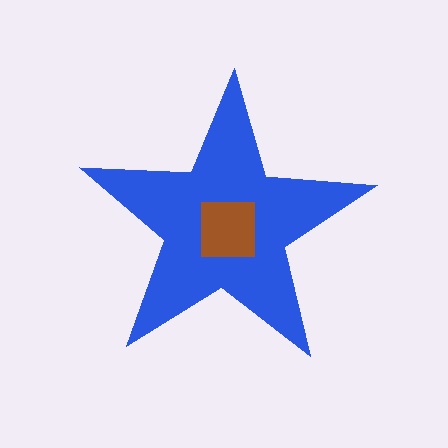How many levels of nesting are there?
2.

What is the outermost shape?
The blue star.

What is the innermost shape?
The brown square.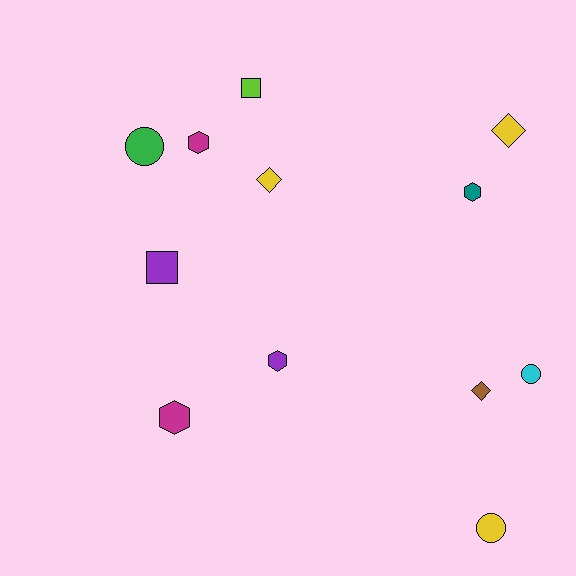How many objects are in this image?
There are 12 objects.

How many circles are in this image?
There are 3 circles.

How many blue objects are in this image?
There are no blue objects.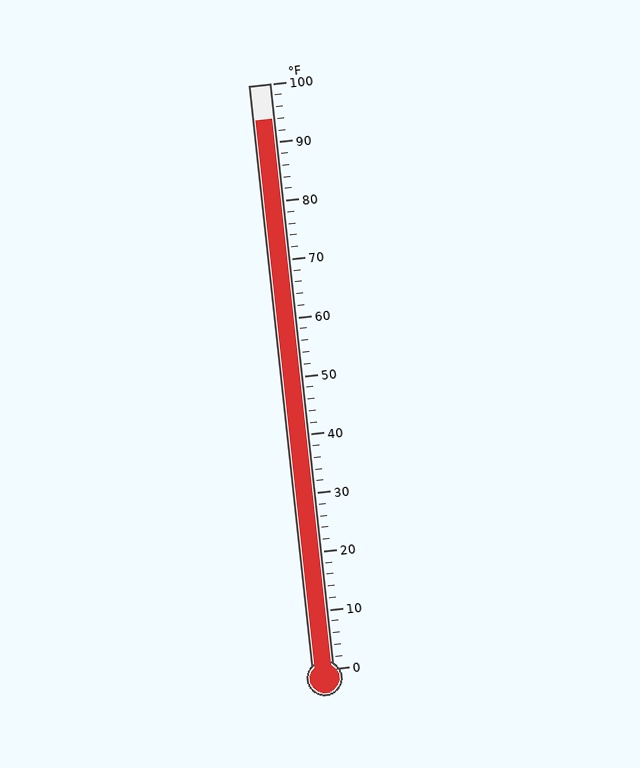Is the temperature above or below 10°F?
The temperature is above 10°F.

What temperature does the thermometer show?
The thermometer shows approximately 94°F.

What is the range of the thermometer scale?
The thermometer scale ranges from 0°F to 100°F.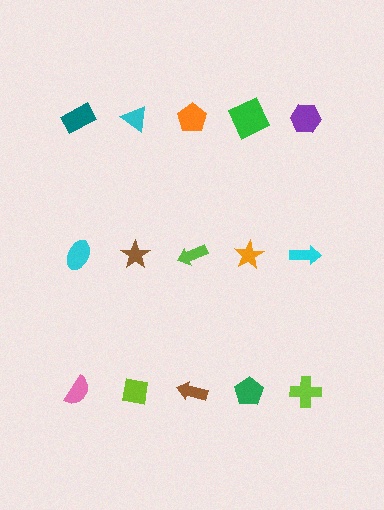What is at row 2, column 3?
A lime arrow.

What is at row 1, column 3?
An orange pentagon.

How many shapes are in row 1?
5 shapes.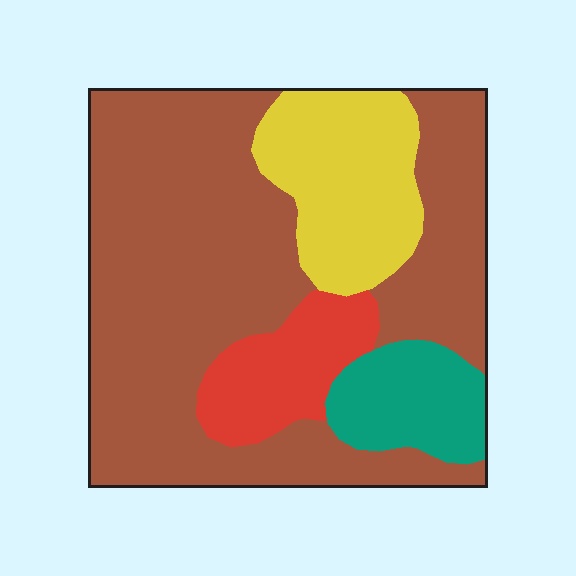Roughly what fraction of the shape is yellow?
Yellow takes up about one sixth (1/6) of the shape.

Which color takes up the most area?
Brown, at roughly 65%.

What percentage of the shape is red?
Red takes up less than a sixth of the shape.